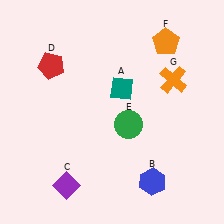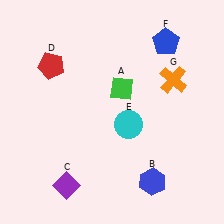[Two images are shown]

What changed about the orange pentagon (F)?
In Image 1, F is orange. In Image 2, it changed to blue.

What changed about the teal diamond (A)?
In Image 1, A is teal. In Image 2, it changed to green.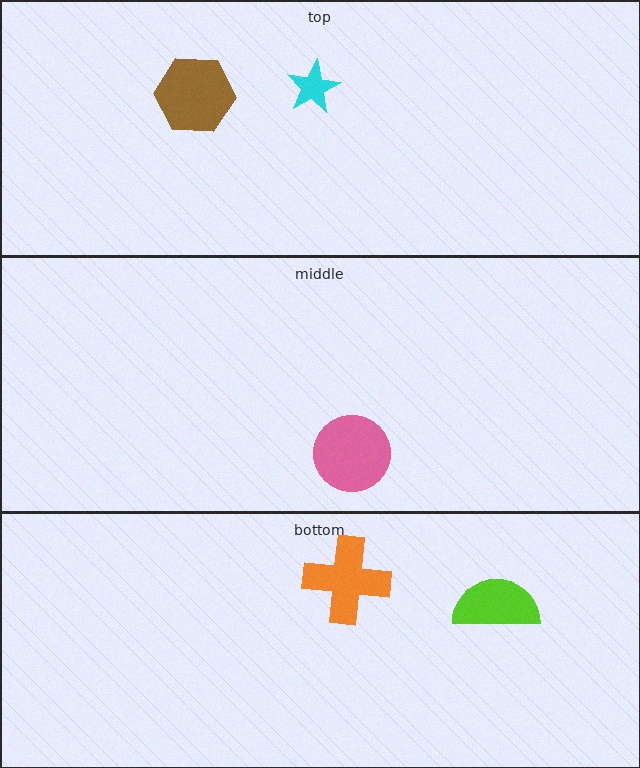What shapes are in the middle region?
The pink circle.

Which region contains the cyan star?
The top region.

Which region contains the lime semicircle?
The bottom region.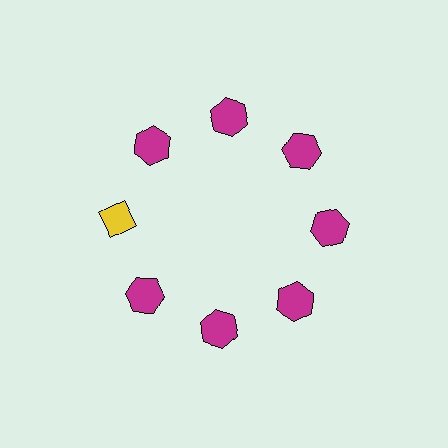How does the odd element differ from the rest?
It differs in both color (yellow instead of magenta) and shape (diamond instead of hexagon).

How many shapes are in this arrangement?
There are 8 shapes arranged in a ring pattern.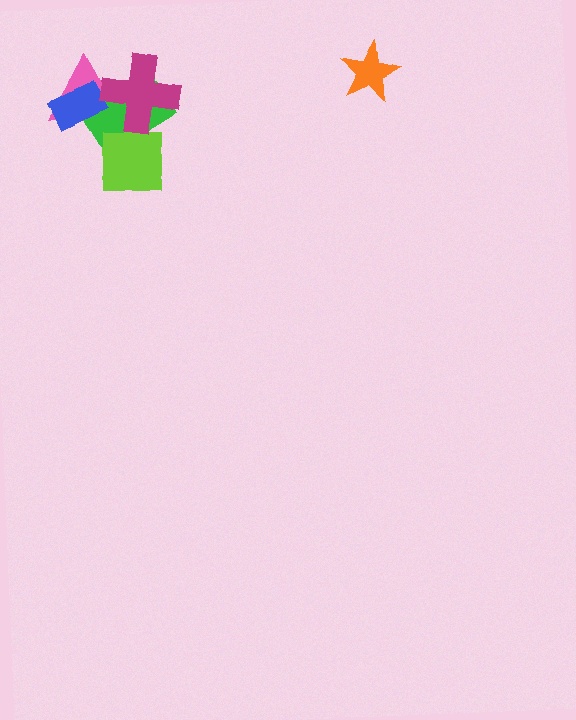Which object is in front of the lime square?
The magenta cross is in front of the lime square.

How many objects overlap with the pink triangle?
3 objects overlap with the pink triangle.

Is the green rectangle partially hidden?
Yes, it is partially covered by another shape.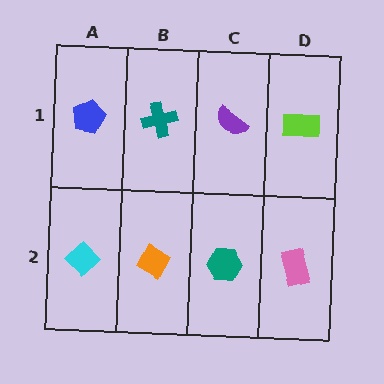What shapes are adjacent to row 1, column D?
A pink rectangle (row 2, column D), a purple semicircle (row 1, column C).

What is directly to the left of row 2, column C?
An orange diamond.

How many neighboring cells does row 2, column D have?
2.